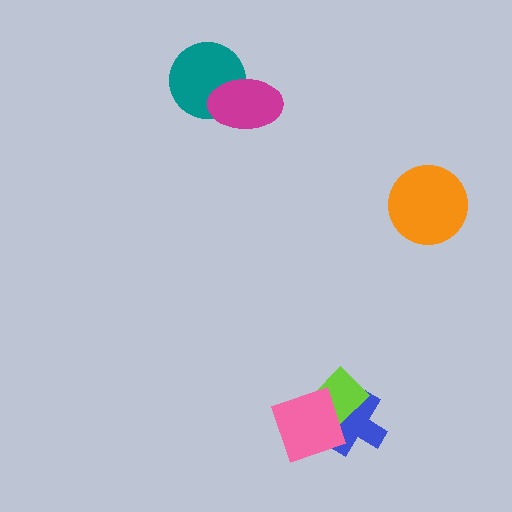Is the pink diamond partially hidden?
No, no other shape covers it.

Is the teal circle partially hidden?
Yes, it is partially covered by another shape.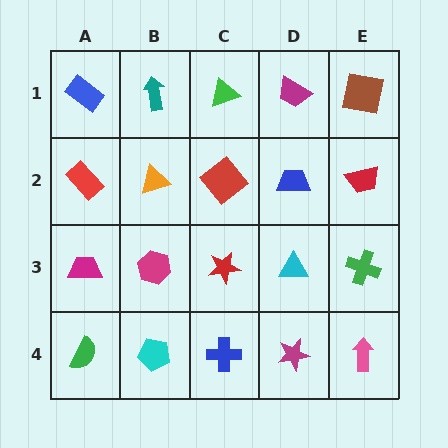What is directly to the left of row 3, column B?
A magenta trapezoid.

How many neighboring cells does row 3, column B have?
4.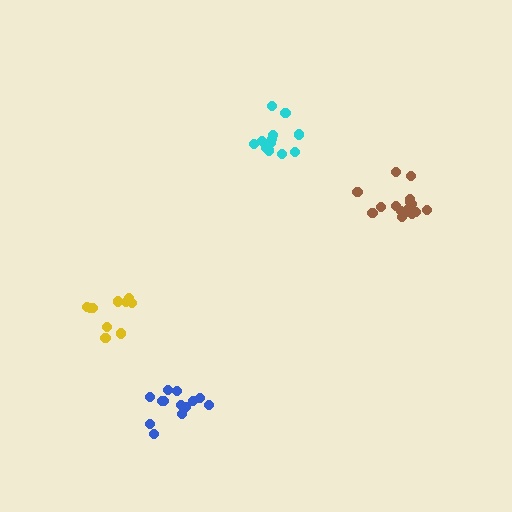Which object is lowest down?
The blue cluster is bottommost.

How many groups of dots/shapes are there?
There are 4 groups.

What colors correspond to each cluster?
The clusters are colored: blue, cyan, yellow, brown.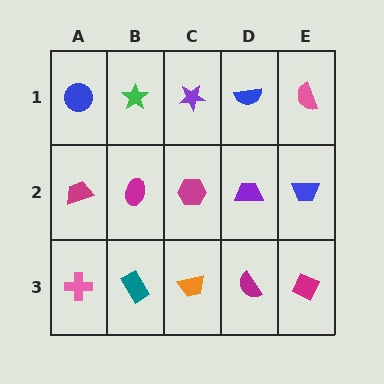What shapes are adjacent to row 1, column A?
A magenta trapezoid (row 2, column A), a green star (row 1, column B).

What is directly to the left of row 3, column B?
A pink cross.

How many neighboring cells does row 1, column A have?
2.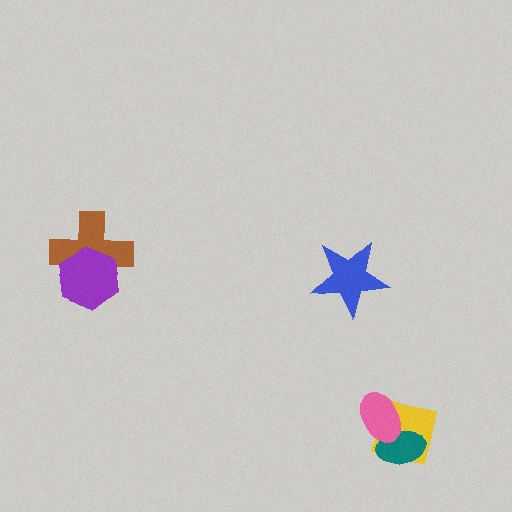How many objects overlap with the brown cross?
1 object overlaps with the brown cross.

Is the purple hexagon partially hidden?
No, no other shape covers it.